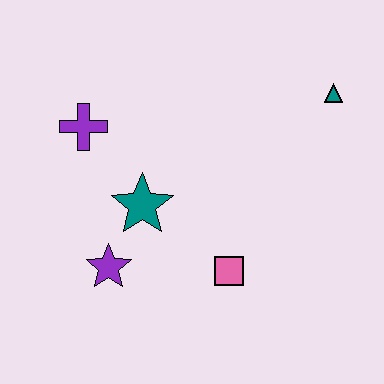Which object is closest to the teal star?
The purple star is closest to the teal star.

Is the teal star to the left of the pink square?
Yes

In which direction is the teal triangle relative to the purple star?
The teal triangle is to the right of the purple star.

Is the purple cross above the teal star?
Yes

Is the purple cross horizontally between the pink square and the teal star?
No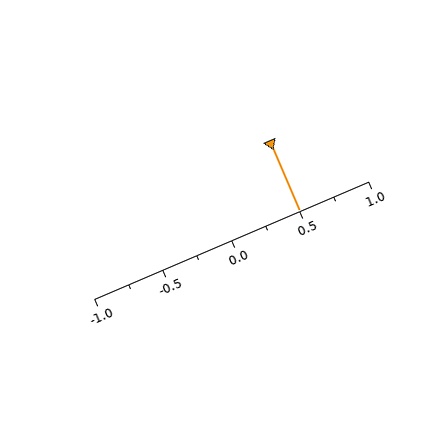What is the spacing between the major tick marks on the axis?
The major ticks are spaced 0.5 apart.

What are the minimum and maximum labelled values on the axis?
The axis runs from -1.0 to 1.0.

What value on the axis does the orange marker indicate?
The marker indicates approximately 0.5.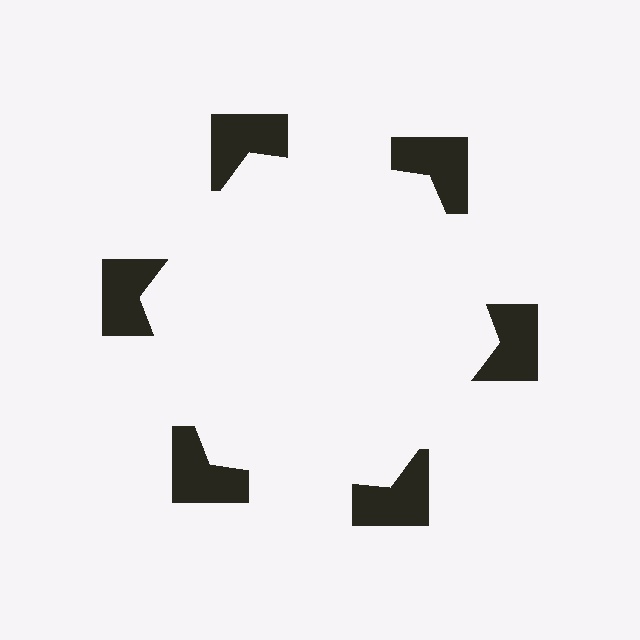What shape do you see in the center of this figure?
An illusory hexagon — its edges are inferred from the aligned wedge cuts in the notched squares, not physically drawn.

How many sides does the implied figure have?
6 sides.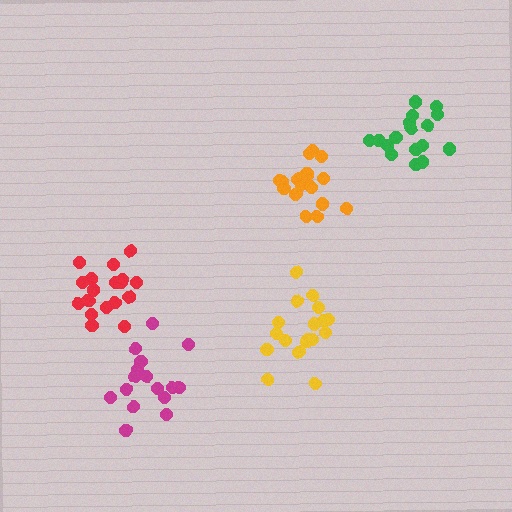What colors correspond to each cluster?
The clusters are colored: orange, red, yellow, magenta, green.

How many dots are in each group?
Group 1: 18 dots, Group 2: 19 dots, Group 3: 18 dots, Group 4: 16 dots, Group 5: 17 dots (88 total).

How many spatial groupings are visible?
There are 5 spatial groupings.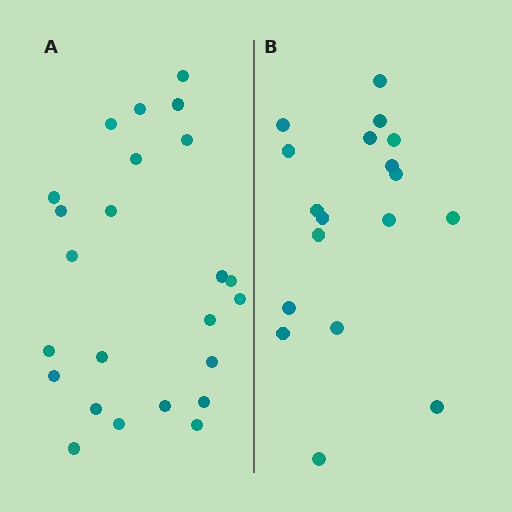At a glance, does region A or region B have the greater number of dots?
Region A (the left region) has more dots.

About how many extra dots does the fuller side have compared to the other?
Region A has about 6 more dots than region B.